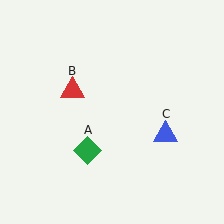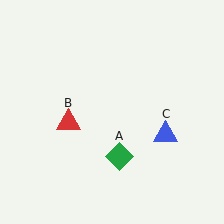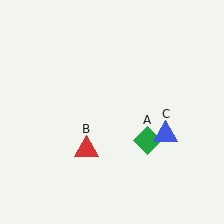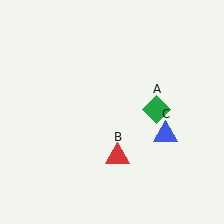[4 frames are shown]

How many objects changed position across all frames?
2 objects changed position: green diamond (object A), red triangle (object B).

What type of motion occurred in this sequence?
The green diamond (object A), red triangle (object B) rotated counterclockwise around the center of the scene.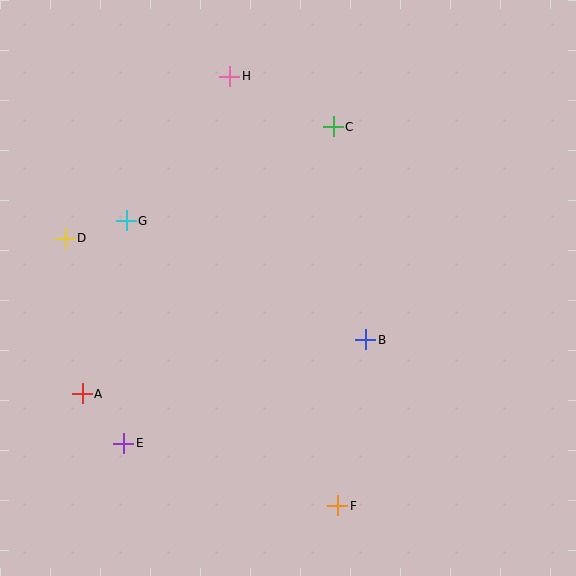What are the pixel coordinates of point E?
Point E is at (124, 443).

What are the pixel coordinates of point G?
Point G is at (126, 221).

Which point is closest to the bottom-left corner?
Point E is closest to the bottom-left corner.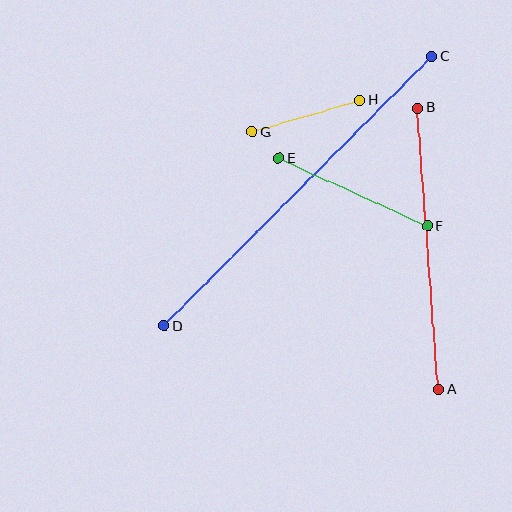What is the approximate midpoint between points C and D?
The midpoint is at approximately (298, 191) pixels.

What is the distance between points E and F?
The distance is approximately 163 pixels.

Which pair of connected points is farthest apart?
Points C and D are farthest apart.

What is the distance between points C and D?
The distance is approximately 380 pixels.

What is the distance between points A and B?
The distance is approximately 282 pixels.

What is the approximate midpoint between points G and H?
The midpoint is at approximately (306, 116) pixels.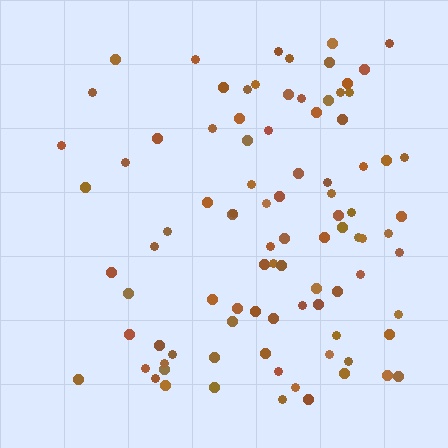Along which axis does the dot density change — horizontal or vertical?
Horizontal.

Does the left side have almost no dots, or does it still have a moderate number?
Still a moderate number, just noticeably fewer than the right.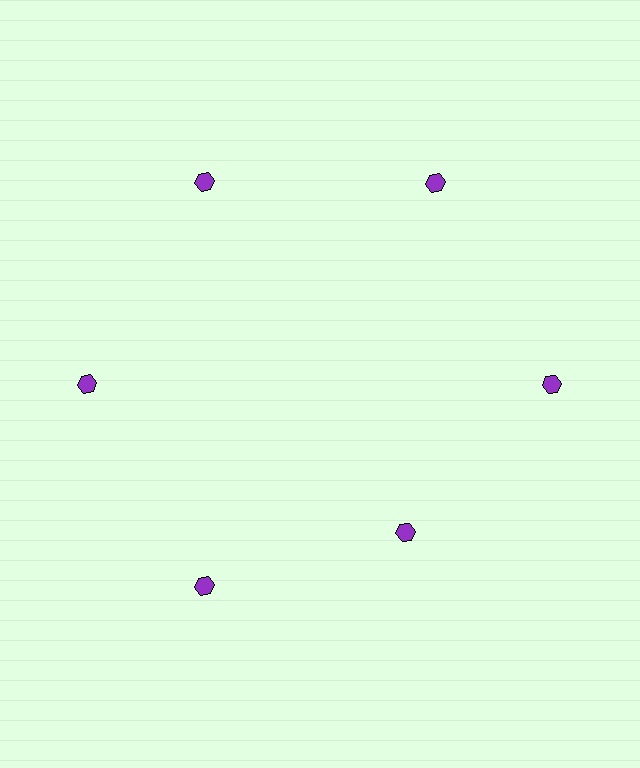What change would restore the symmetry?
The symmetry would be restored by moving it outward, back onto the ring so that all 6 hexagons sit at equal angles and equal distance from the center.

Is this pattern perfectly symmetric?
No. The 6 purple hexagons are arranged in a ring, but one element near the 5 o'clock position is pulled inward toward the center, breaking the 6-fold rotational symmetry.